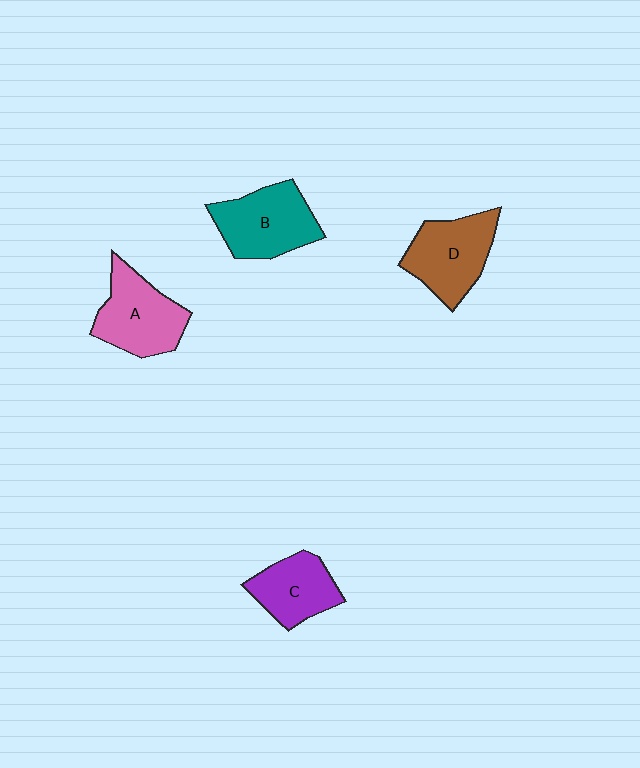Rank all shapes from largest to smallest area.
From largest to smallest: B (teal), D (brown), A (pink), C (purple).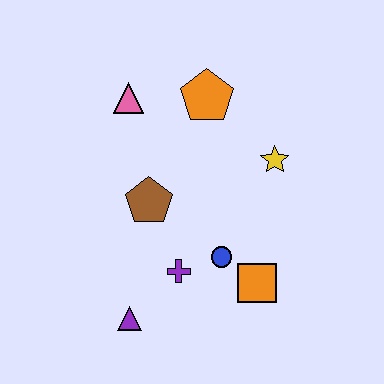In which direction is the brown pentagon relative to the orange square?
The brown pentagon is to the left of the orange square.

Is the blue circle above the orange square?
Yes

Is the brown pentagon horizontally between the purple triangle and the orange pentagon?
Yes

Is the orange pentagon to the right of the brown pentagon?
Yes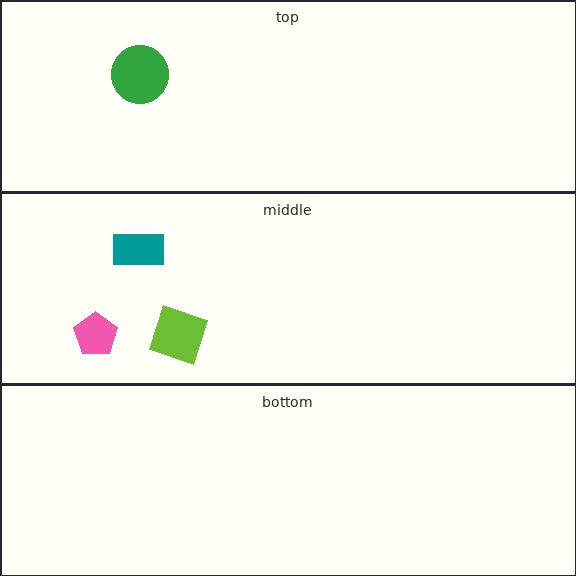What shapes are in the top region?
The green circle.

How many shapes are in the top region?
1.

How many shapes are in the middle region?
3.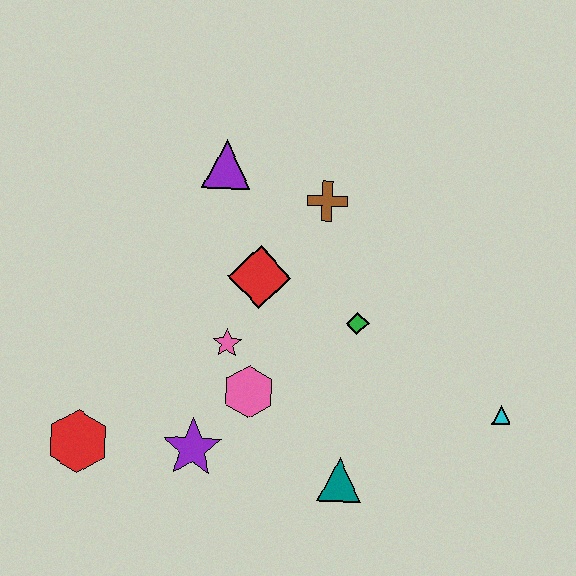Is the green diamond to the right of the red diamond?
Yes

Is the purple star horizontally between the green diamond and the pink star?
No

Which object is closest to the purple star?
The pink hexagon is closest to the purple star.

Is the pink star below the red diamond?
Yes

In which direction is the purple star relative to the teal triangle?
The purple star is to the left of the teal triangle.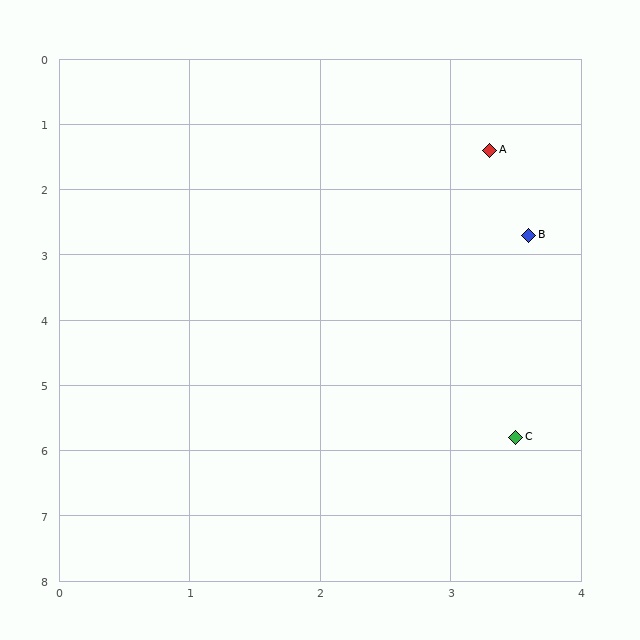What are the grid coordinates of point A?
Point A is at approximately (3.3, 1.4).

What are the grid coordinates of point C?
Point C is at approximately (3.5, 5.8).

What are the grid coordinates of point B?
Point B is at approximately (3.6, 2.7).